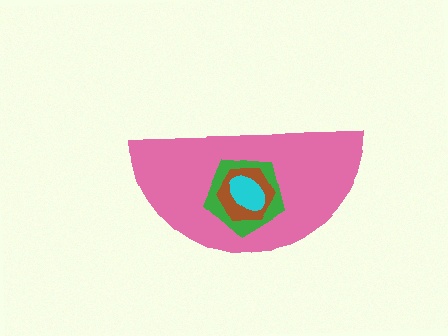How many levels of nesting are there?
4.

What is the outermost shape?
The pink semicircle.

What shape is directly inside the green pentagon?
The brown hexagon.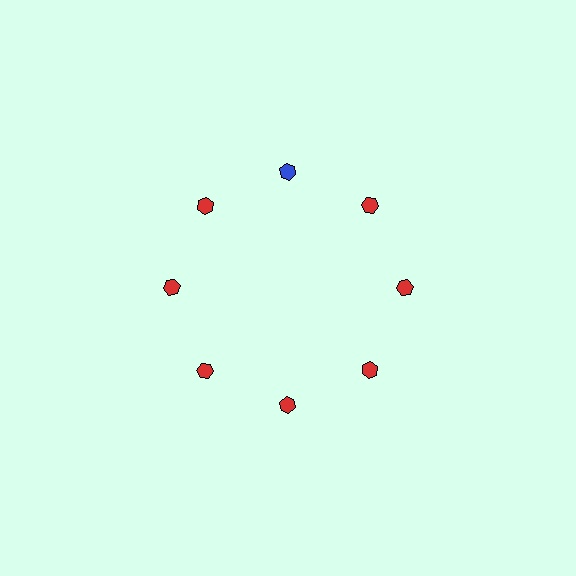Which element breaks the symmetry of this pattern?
The blue hexagon at roughly the 12 o'clock position breaks the symmetry. All other shapes are red hexagons.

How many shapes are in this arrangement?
There are 8 shapes arranged in a ring pattern.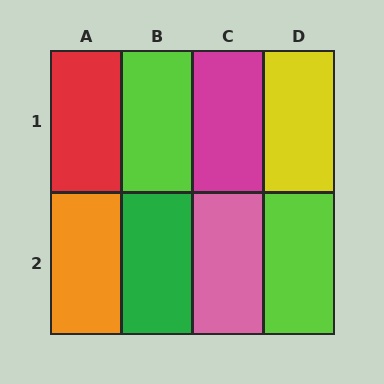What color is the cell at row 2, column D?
Lime.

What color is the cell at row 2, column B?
Green.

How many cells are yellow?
1 cell is yellow.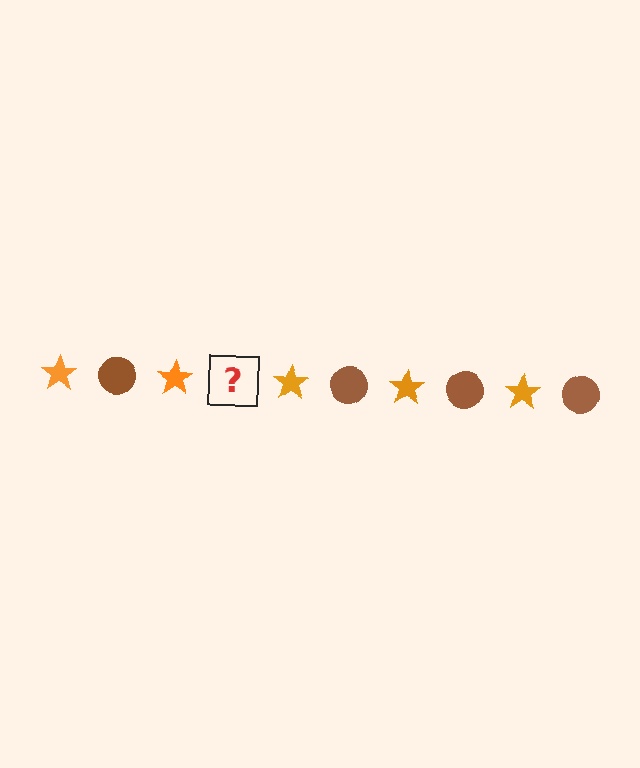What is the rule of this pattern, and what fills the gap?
The rule is that the pattern alternates between orange star and brown circle. The gap should be filled with a brown circle.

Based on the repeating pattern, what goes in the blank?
The blank should be a brown circle.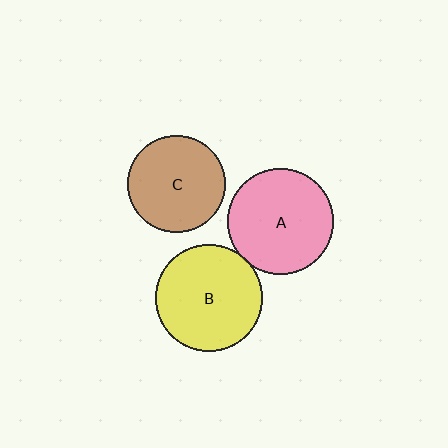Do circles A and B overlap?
Yes.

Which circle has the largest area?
Circle B (yellow).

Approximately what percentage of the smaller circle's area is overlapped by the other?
Approximately 5%.